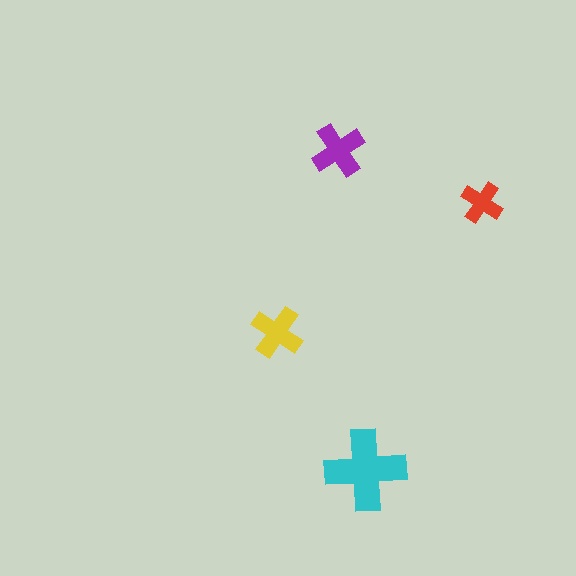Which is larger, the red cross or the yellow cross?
The yellow one.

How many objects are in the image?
There are 4 objects in the image.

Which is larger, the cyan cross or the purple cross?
The cyan one.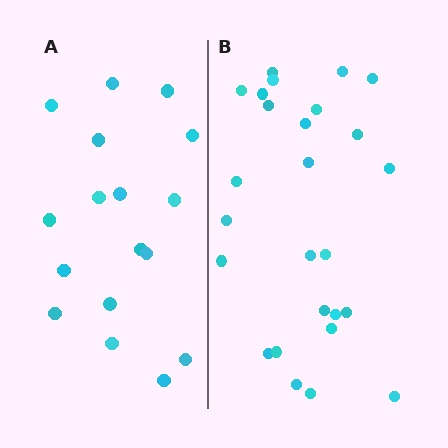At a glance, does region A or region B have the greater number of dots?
Region B (the right region) has more dots.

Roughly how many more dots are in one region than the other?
Region B has roughly 8 or so more dots than region A.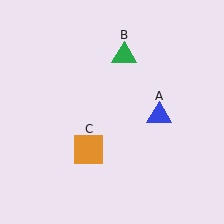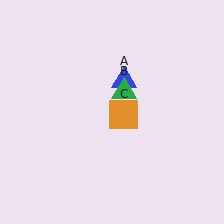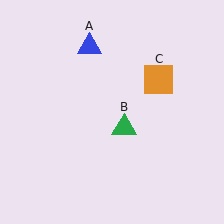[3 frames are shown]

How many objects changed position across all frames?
3 objects changed position: blue triangle (object A), green triangle (object B), orange square (object C).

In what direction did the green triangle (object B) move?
The green triangle (object B) moved down.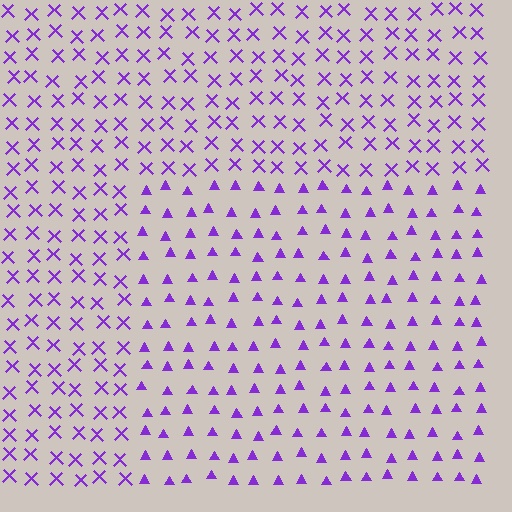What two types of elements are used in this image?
The image uses triangles inside the rectangle region and X marks outside it.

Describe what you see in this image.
The image is filled with small purple elements arranged in a uniform grid. A rectangle-shaped region contains triangles, while the surrounding area contains X marks. The boundary is defined purely by the change in element shape.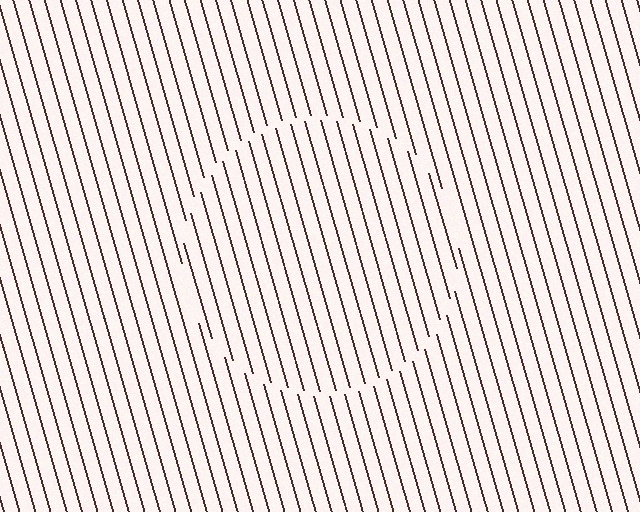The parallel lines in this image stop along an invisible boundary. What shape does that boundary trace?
An illusory circle. The interior of the shape contains the same grating, shifted by half a period — the contour is defined by the phase discontinuity where line-ends from the inner and outer gratings abut.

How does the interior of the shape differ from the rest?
The interior of the shape contains the same grating, shifted by half a period — the contour is defined by the phase discontinuity where line-ends from the inner and outer gratings abut.